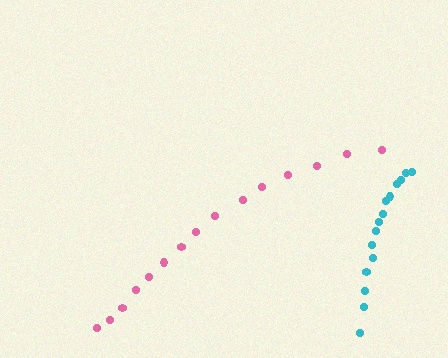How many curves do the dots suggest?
There are 2 distinct paths.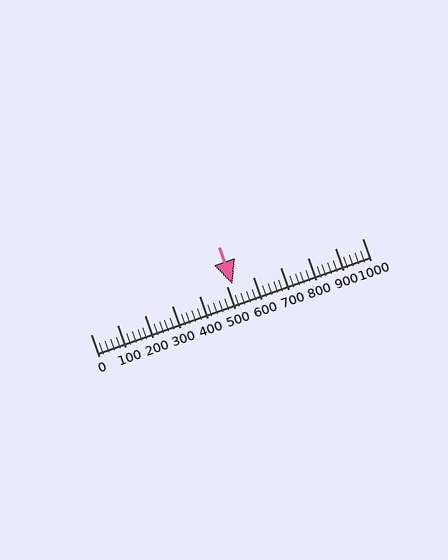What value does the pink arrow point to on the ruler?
The pink arrow points to approximately 524.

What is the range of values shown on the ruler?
The ruler shows values from 0 to 1000.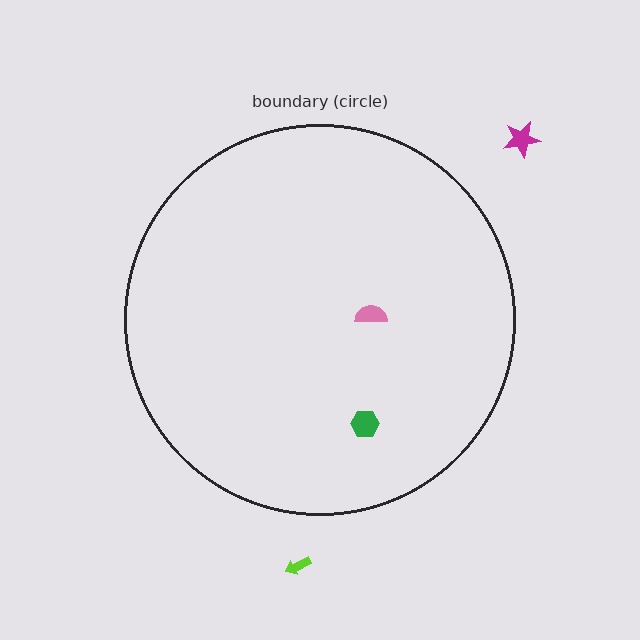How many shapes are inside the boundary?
2 inside, 2 outside.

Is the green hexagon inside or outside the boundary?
Inside.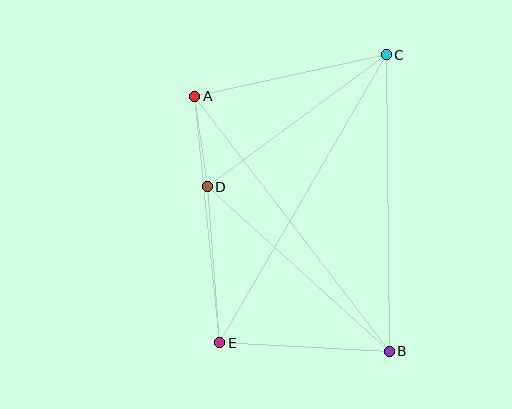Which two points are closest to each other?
Points A and D are closest to each other.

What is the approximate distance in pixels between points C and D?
The distance between C and D is approximately 222 pixels.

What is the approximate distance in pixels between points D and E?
The distance between D and E is approximately 156 pixels.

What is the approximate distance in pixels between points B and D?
The distance between B and D is approximately 245 pixels.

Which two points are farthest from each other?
Points C and E are farthest from each other.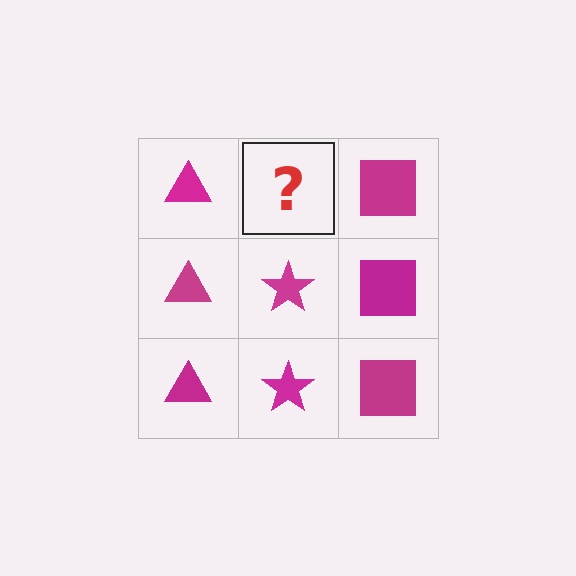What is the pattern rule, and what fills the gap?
The rule is that each column has a consistent shape. The gap should be filled with a magenta star.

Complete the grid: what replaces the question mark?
The question mark should be replaced with a magenta star.